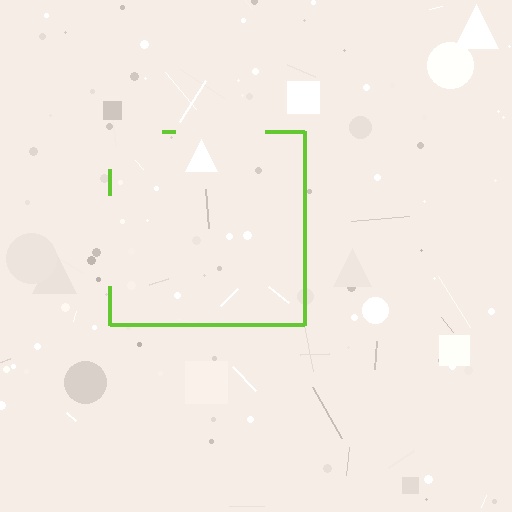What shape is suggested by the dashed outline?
The dashed outline suggests a square.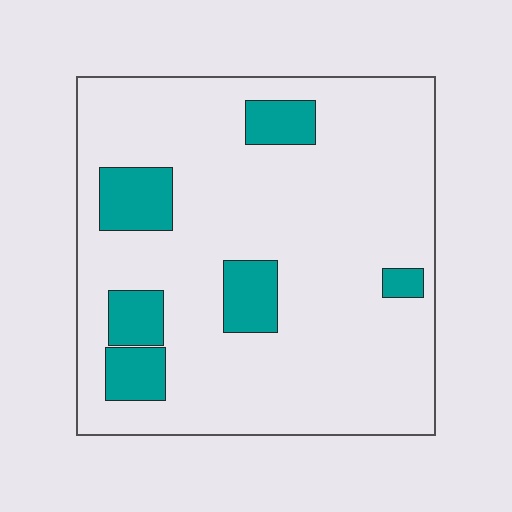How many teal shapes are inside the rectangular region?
6.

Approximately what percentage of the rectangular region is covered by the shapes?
Approximately 15%.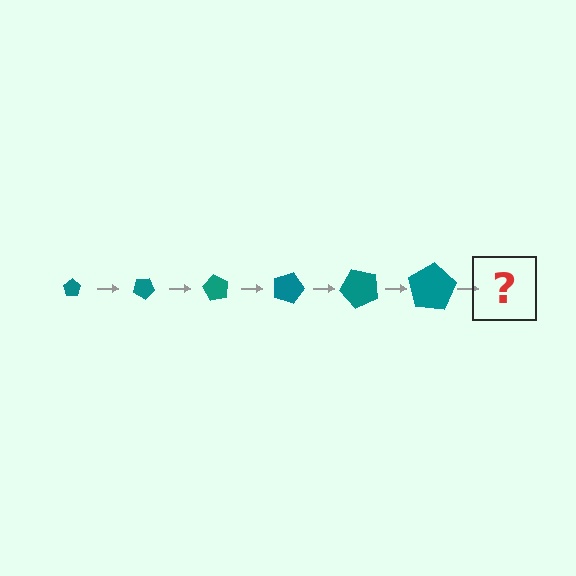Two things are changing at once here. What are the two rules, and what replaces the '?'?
The two rules are that the pentagon grows larger each step and it rotates 30 degrees each step. The '?' should be a pentagon, larger than the previous one and rotated 180 degrees from the start.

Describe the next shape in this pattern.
It should be a pentagon, larger than the previous one and rotated 180 degrees from the start.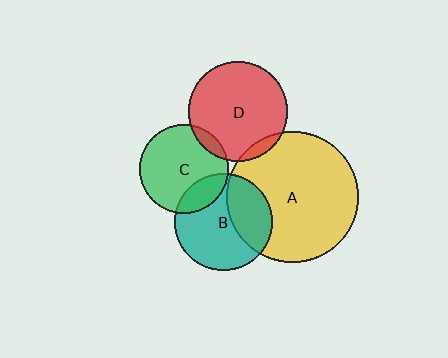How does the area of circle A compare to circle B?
Approximately 1.8 times.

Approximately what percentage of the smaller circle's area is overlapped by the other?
Approximately 5%.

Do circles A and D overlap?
Yes.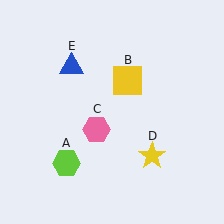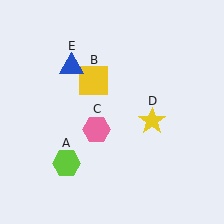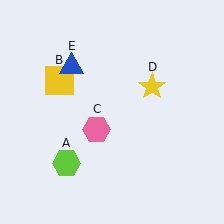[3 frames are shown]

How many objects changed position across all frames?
2 objects changed position: yellow square (object B), yellow star (object D).